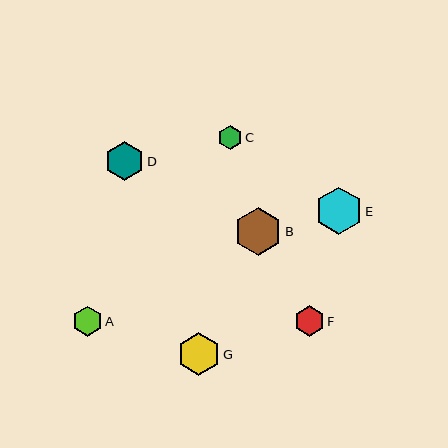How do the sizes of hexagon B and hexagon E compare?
Hexagon B and hexagon E are approximately the same size.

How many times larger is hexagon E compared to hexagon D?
Hexagon E is approximately 1.2 times the size of hexagon D.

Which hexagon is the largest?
Hexagon B is the largest with a size of approximately 47 pixels.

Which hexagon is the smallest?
Hexagon C is the smallest with a size of approximately 24 pixels.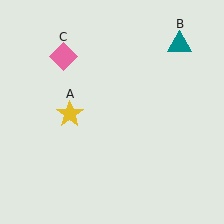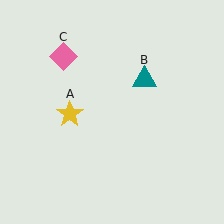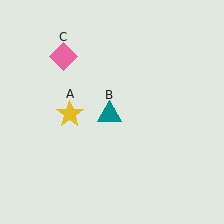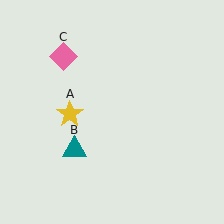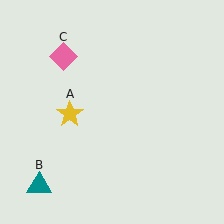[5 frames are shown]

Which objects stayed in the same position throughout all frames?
Yellow star (object A) and pink diamond (object C) remained stationary.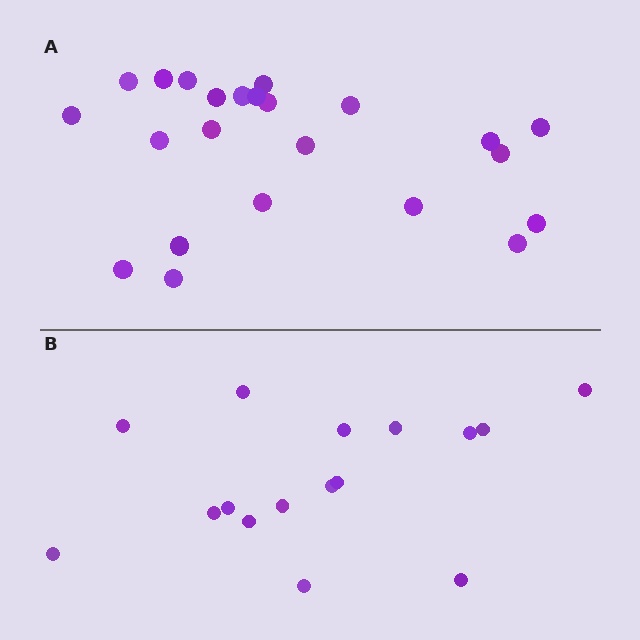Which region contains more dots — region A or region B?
Region A (the top region) has more dots.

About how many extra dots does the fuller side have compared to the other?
Region A has roughly 8 or so more dots than region B.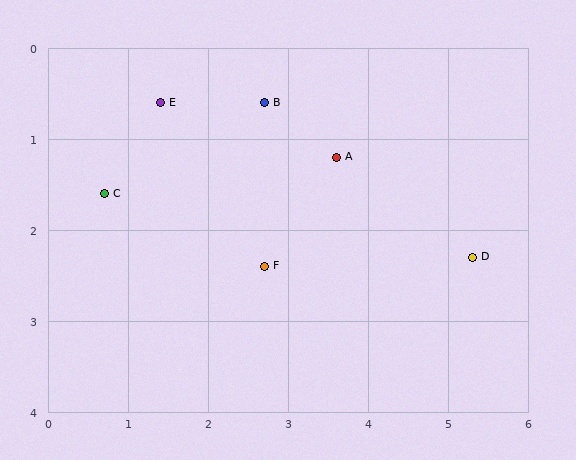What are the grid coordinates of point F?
Point F is at approximately (2.7, 2.4).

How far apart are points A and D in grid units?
Points A and D are about 2.0 grid units apart.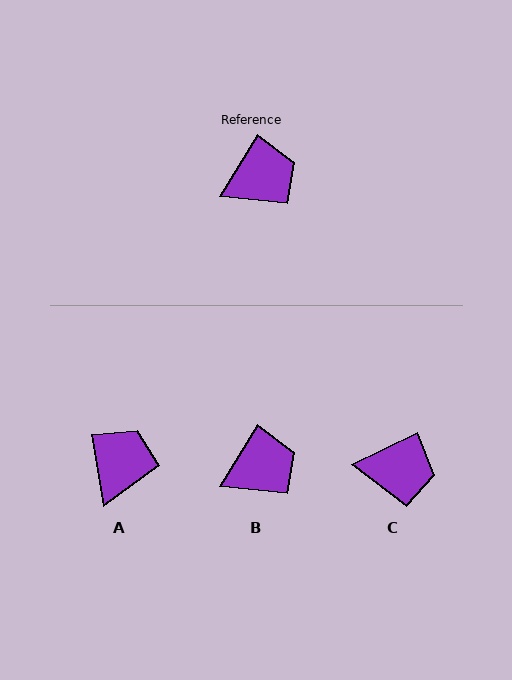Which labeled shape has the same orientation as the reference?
B.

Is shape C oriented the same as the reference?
No, it is off by about 32 degrees.